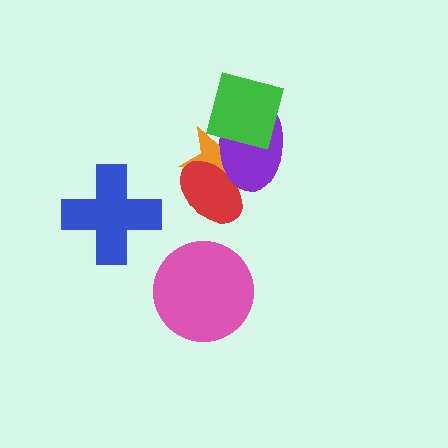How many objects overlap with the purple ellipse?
3 objects overlap with the purple ellipse.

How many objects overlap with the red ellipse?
2 objects overlap with the red ellipse.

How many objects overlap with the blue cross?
0 objects overlap with the blue cross.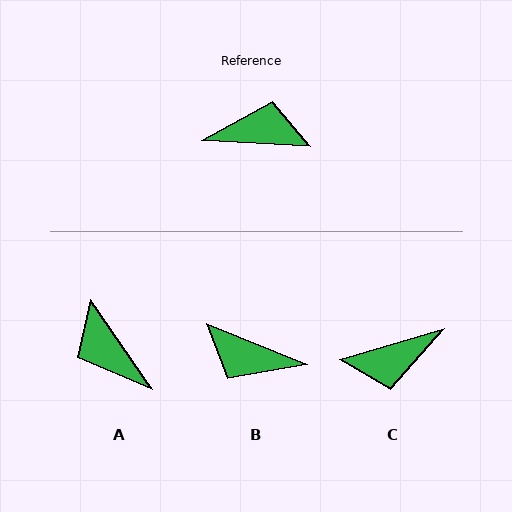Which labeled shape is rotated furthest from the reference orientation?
B, about 161 degrees away.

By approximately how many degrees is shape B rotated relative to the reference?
Approximately 161 degrees counter-clockwise.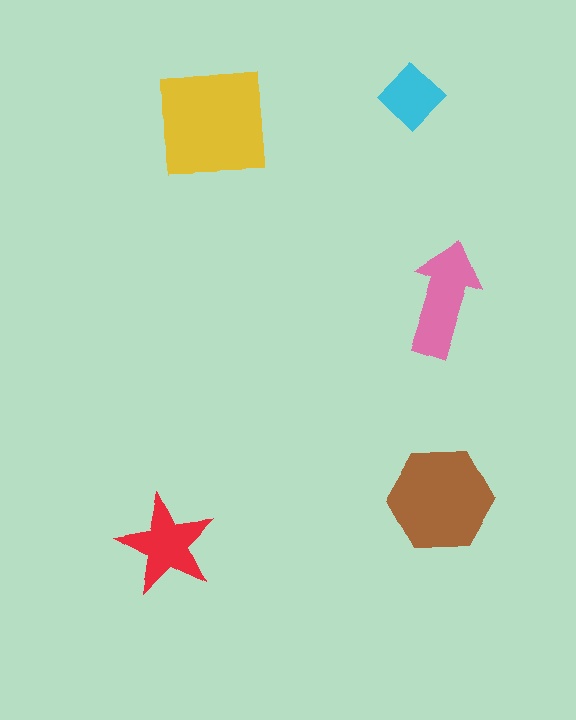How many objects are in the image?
There are 5 objects in the image.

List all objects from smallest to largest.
The cyan diamond, the red star, the pink arrow, the brown hexagon, the yellow square.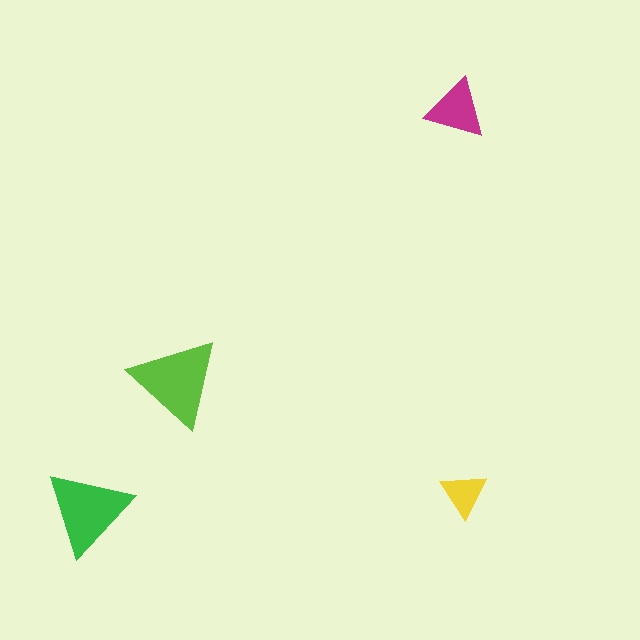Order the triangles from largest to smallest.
the lime one, the green one, the magenta one, the yellow one.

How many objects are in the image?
There are 4 objects in the image.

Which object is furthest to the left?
The green triangle is leftmost.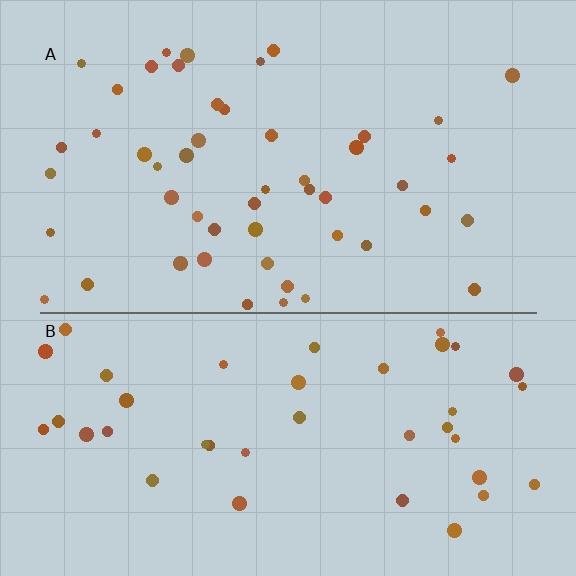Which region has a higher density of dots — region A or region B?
A (the top).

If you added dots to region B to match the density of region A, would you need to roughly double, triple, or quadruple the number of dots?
Approximately double.